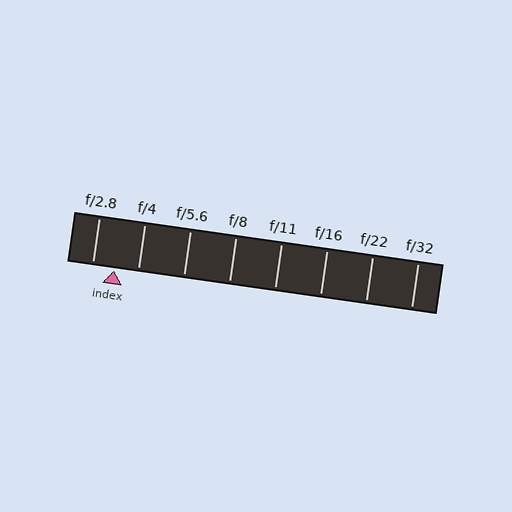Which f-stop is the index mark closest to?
The index mark is closest to f/2.8.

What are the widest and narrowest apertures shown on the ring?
The widest aperture shown is f/2.8 and the narrowest is f/32.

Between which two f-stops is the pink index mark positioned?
The index mark is between f/2.8 and f/4.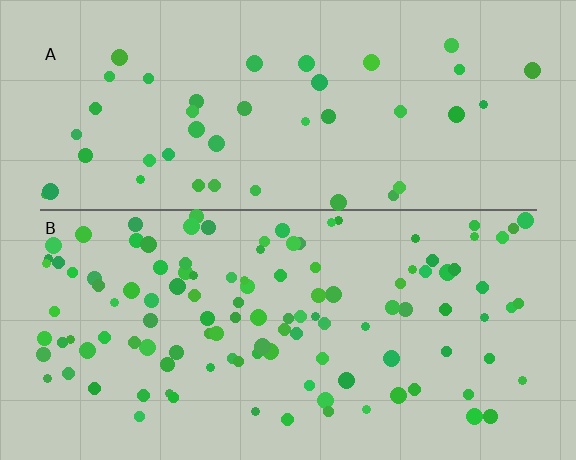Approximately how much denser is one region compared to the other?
Approximately 2.6× — region B over region A.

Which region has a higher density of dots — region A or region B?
B (the bottom).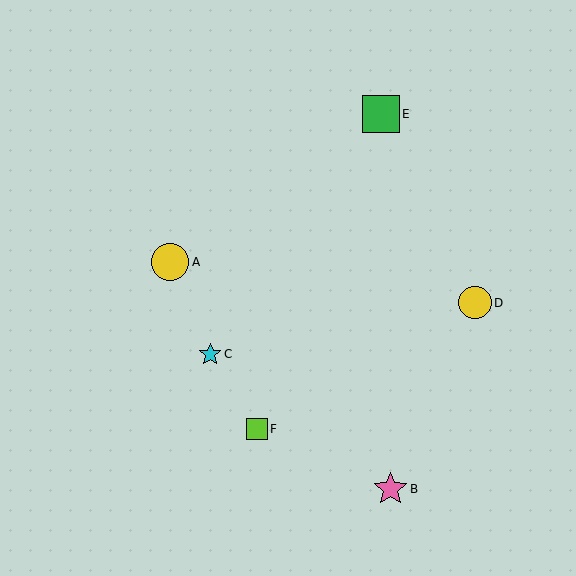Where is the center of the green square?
The center of the green square is at (381, 114).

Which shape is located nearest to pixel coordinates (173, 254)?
The yellow circle (labeled A) at (170, 262) is nearest to that location.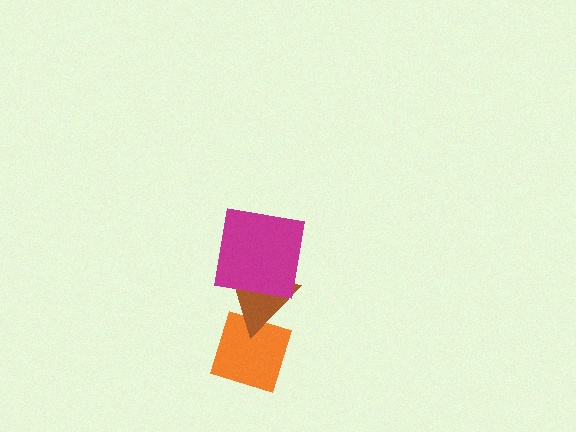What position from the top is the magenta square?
The magenta square is 1st from the top.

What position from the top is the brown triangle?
The brown triangle is 2nd from the top.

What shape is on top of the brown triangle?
The magenta square is on top of the brown triangle.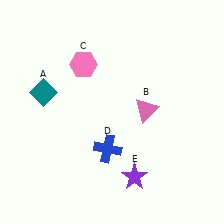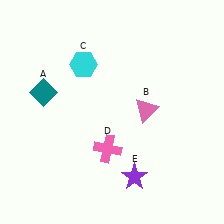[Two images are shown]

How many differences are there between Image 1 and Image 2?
There are 2 differences between the two images.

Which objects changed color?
C changed from pink to cyan. D changed from blue to pink.